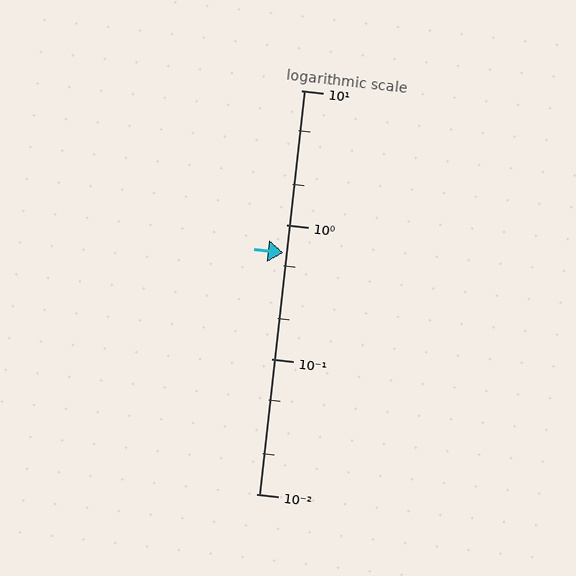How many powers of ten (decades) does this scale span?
The scale spans 3 decades, from 0.01 to 10.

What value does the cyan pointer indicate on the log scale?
The pointer indicates approximately 0.62.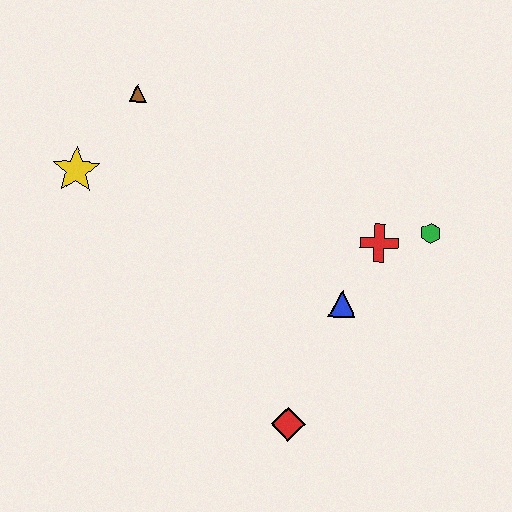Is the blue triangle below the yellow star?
Yes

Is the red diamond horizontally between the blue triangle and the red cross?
No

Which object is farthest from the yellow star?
The green hexagon is farthest from the yellow star.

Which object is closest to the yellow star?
The brown triangle is closest to the yellow star.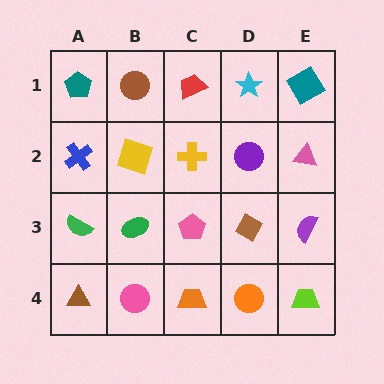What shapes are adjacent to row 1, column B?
A yellow square (row 2, column B), a teal pentagon (row 1, column A), a red trapezoid (row 1, column C).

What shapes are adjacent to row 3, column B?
A yellow square (row 2, column B), a pink circle (row 4, column B), a green semicircle (row 3, column A), a pink pentagon (row 3, column C).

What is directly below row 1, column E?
A pink triangle.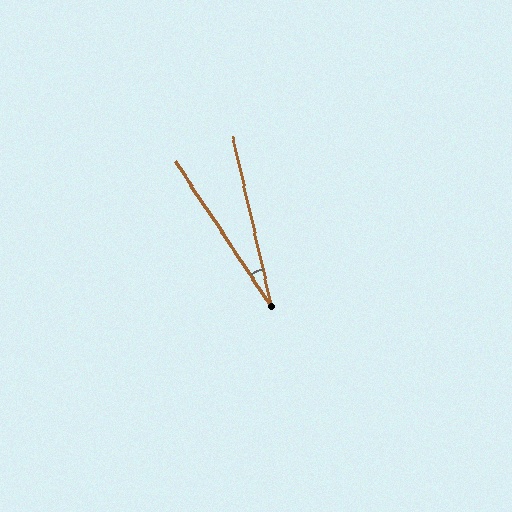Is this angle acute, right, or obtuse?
It is acute.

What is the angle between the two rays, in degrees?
Approximately 21 degrees.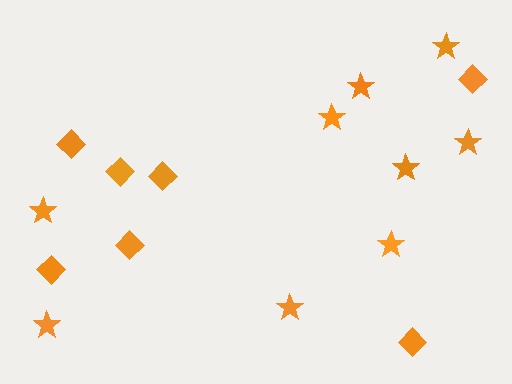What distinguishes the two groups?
There are 2 groups: one group of diamonds (7) and one group of stars (9).